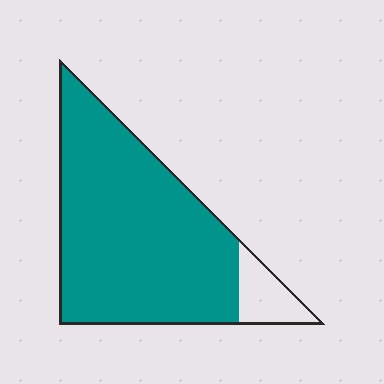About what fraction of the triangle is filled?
About nine tenths (9/10).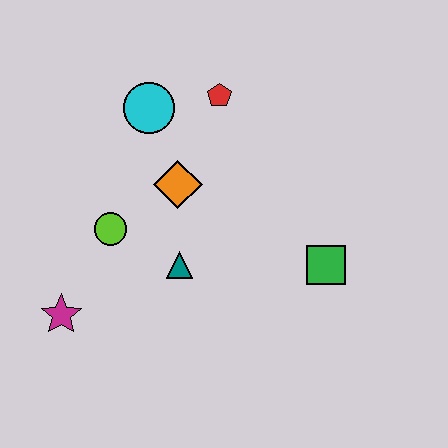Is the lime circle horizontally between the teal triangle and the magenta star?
Yes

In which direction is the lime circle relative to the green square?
The lime circle is to the left of the green square.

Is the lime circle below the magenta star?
No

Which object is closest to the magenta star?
The lime circle is closest to the magenta star.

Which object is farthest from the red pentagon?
The magenta star is farthest from the red pentagon.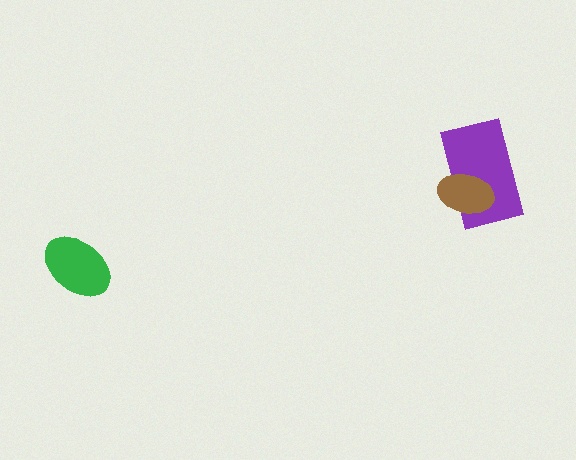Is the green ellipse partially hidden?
No, no other shape covers it.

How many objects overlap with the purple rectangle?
1 object overlaps with the purple rectangle.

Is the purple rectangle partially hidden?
Yes, it is partially covered by another shape.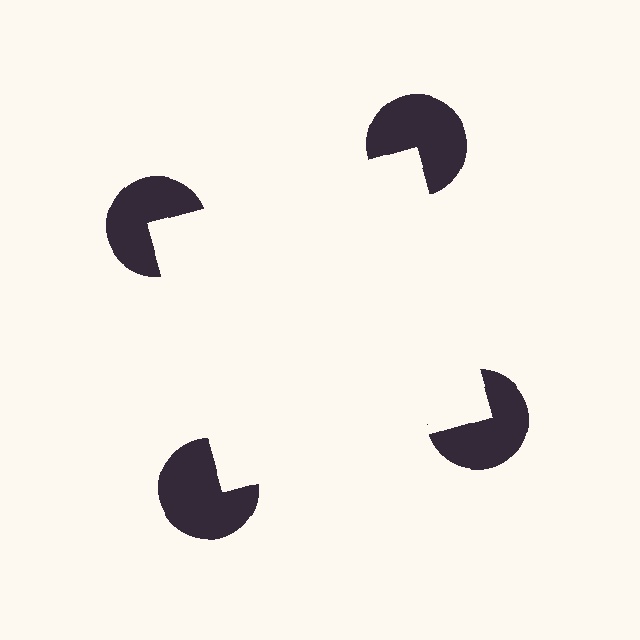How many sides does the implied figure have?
4 sides.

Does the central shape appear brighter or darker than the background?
It typically appears slightly brighter than the background, even though no actual brightness change is drawn.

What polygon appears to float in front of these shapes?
An illusory square — its edges are inferred from the aligned wedge cuts in the pac-man discs, not physically drawn.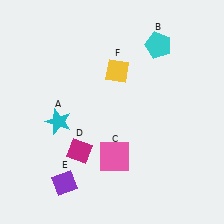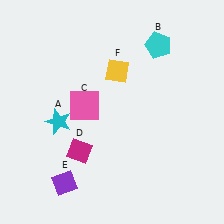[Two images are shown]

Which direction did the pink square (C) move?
The pink square (C) moved up.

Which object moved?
The pink square (C) moved up.